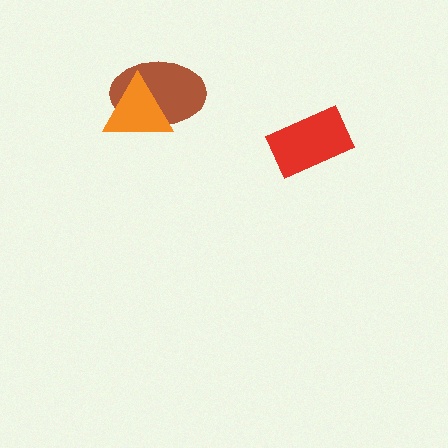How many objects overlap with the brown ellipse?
1 object overlaps with the brown ellipse.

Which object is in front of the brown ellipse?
The orange triangle is in front of the brown ellipse.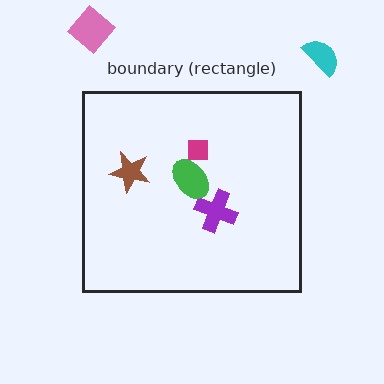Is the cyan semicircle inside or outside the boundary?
Outside.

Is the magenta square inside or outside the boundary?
Inside.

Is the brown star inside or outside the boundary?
Inside.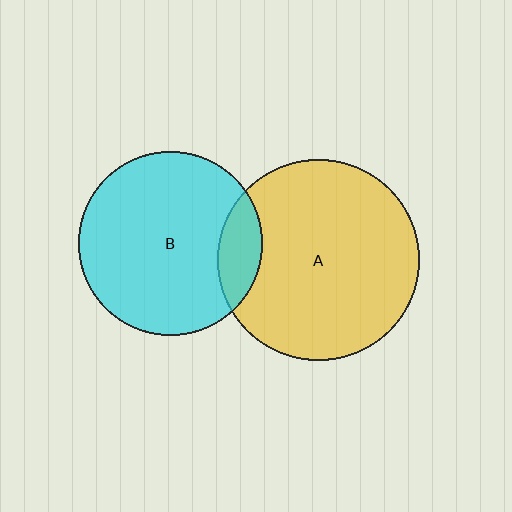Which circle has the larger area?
Circle A (yellow).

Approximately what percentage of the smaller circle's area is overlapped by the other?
Approximately 15%.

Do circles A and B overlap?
Yes.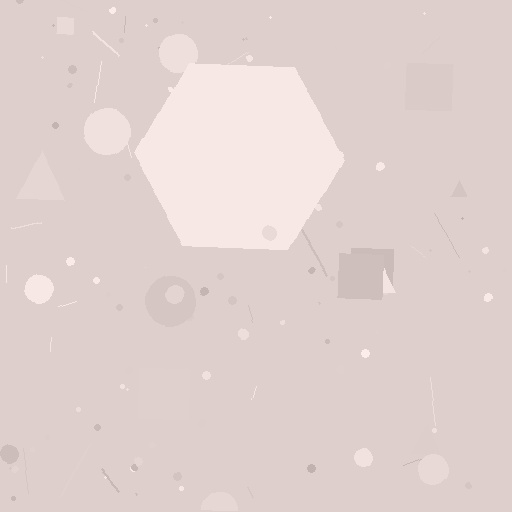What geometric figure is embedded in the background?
A hexagon is embedded in the background.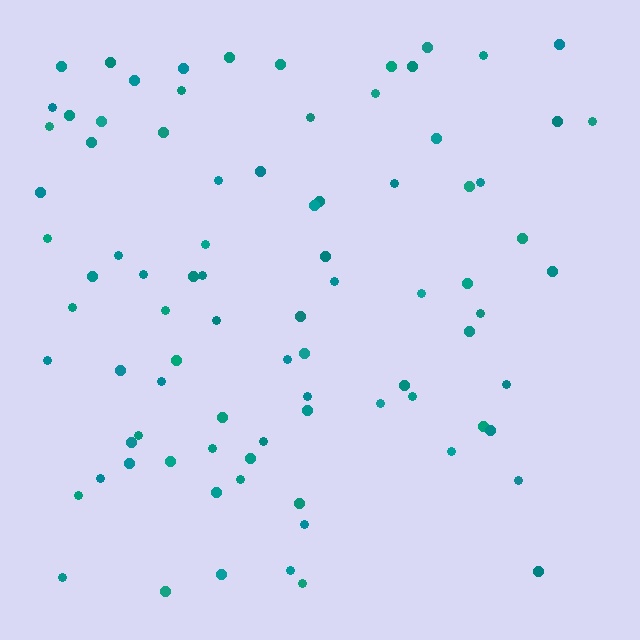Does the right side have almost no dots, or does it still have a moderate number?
Still a moderate number, just noticeably fewer than the left.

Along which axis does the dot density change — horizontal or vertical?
Horizontal.